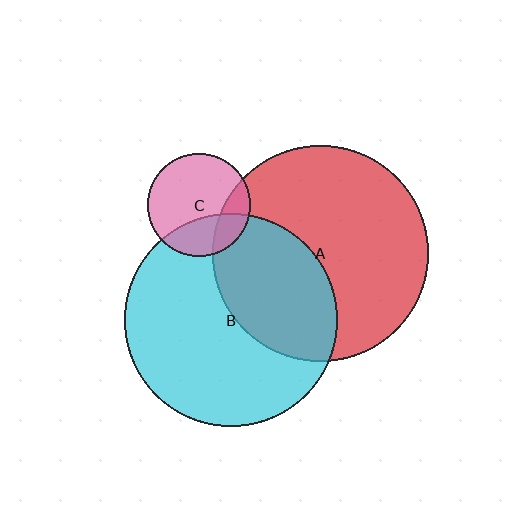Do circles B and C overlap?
Yes.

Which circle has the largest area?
Circle A (red).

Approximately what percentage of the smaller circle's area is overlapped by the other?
Approximately 30%.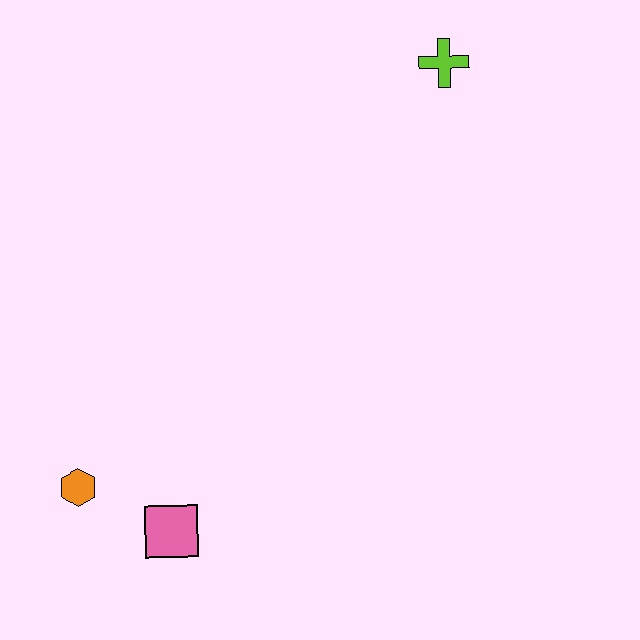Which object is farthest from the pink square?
The lime cross is farthest from the pink square.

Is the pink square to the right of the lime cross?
No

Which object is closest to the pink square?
The orange hexagon is closest to the pink square.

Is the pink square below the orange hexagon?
Yes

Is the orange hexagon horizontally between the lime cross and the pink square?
No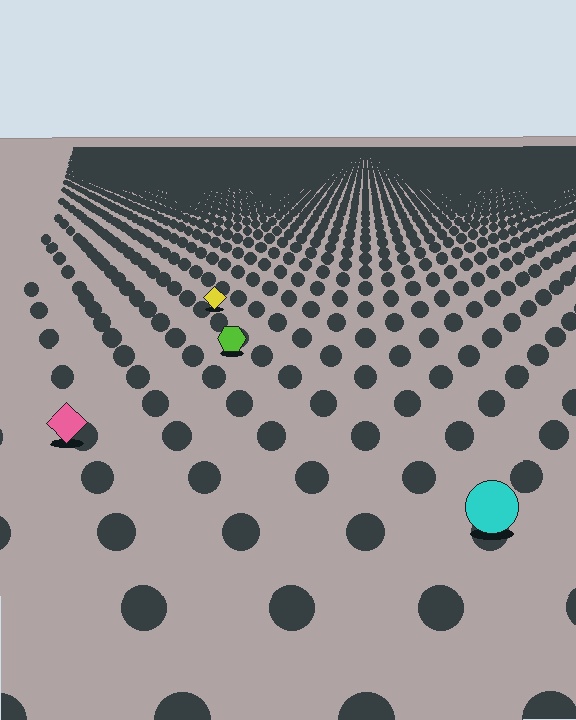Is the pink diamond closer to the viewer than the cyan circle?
No. The cyan circle is closer — you can tell from the texture gradient: the ground texture is coarser near it.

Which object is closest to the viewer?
The cyan circle is closest. The texture marks near it are larger and more spread out.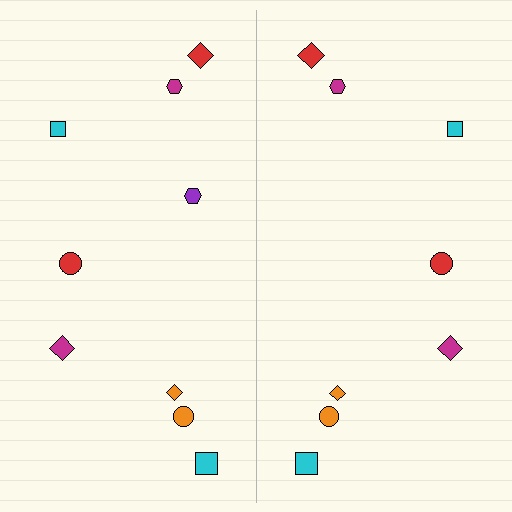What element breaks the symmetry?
A purple hexagon is missing from the right side.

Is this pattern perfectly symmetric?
No, the pattern is not perfectly symmetric. A purple hexagon is missing from the right side.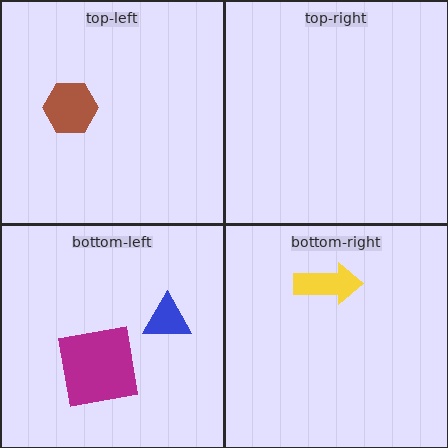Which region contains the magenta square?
The bottom-left region.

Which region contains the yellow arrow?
The bottom-right region.